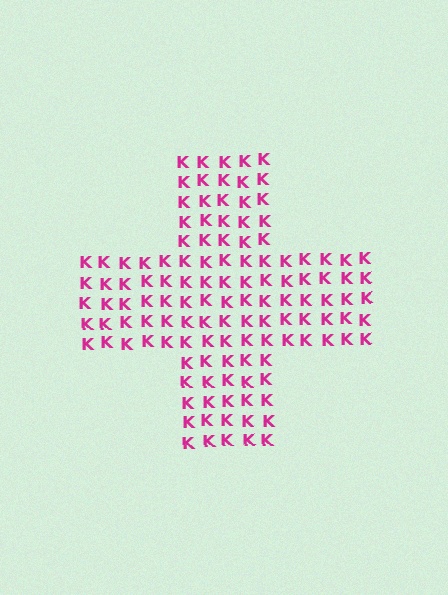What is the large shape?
The large shape is a cross.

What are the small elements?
The small elements are letter K's.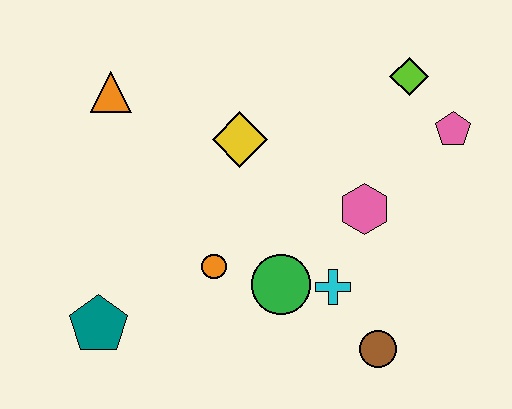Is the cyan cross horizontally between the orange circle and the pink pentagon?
Yes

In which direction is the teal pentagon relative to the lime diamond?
The teal pentagon is to the left of the lime diamond.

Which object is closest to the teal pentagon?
The orange circle is closest to the teal pentagon.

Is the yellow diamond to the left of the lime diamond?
Yes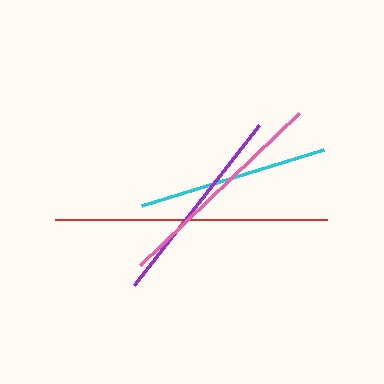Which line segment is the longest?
The red line is the longest at approximately 272 pixels.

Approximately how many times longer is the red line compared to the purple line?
The red line is approximately 1.3 times the length of the purple line.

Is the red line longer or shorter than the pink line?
The red line is longer than the pink line.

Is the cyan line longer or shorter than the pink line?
The pink line is longer than the cyan line.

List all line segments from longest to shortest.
From longest to shortest: red, pink, purple, cyan.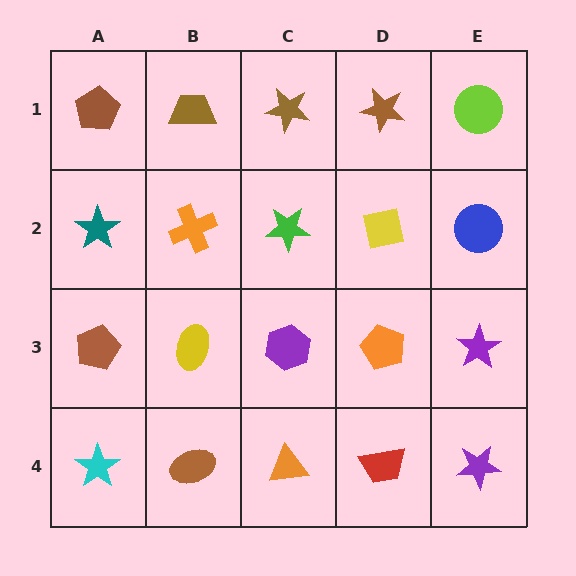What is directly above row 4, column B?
A yellow ellipse.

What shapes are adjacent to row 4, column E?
A purple star (row 3, column E), a red trapezoid (row 4, column D).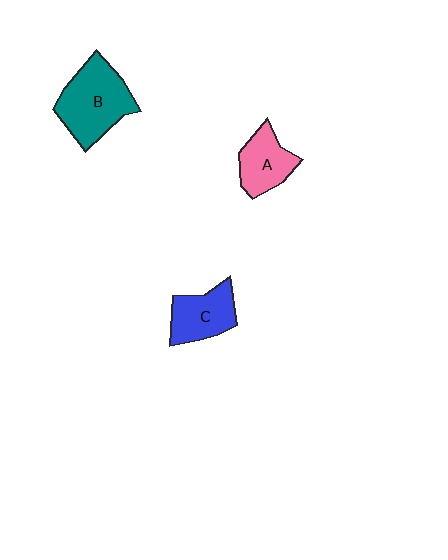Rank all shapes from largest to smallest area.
From largest to smallest: B (teal), C (blue), A (pink).